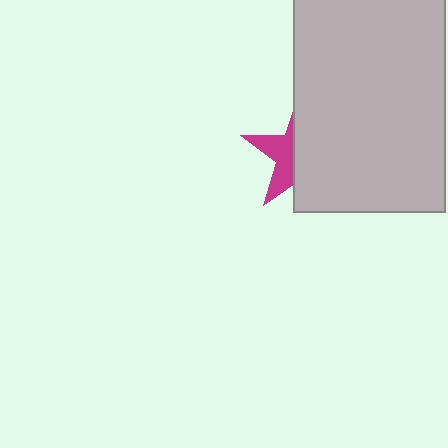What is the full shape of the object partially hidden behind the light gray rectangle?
The partially hidden object is a magenta star.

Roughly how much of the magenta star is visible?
A small part of it is visible (roughly 38%).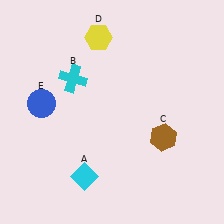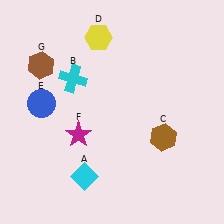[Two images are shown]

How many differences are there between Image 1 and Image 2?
There are 2 differences between the two images.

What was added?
A magenta star (F), a brown hexagon (G) were added in Image 2.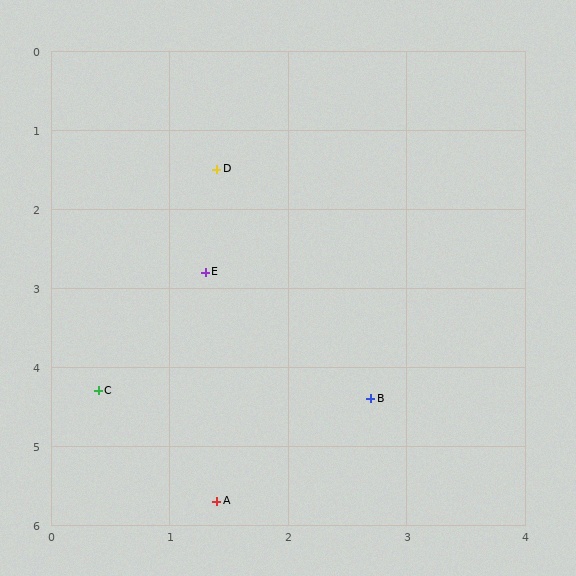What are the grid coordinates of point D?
Point D is at approximately (1.4, 1.5).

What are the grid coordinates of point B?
Point B is at approximately (2.7, 4.4).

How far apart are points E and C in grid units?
Points E and C are about 1.7 grid units apart.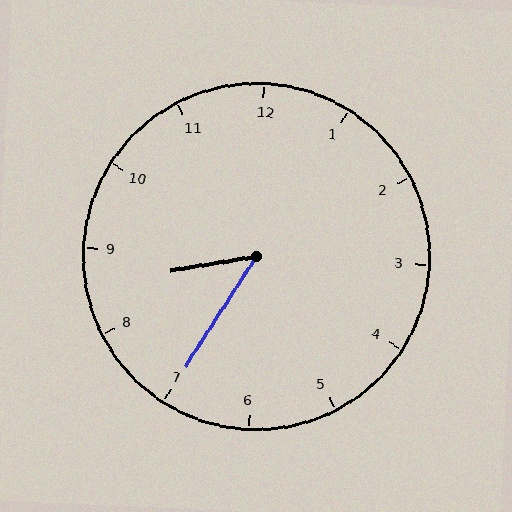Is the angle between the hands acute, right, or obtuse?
It is acute.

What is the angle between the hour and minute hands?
Approximately 48 degrees.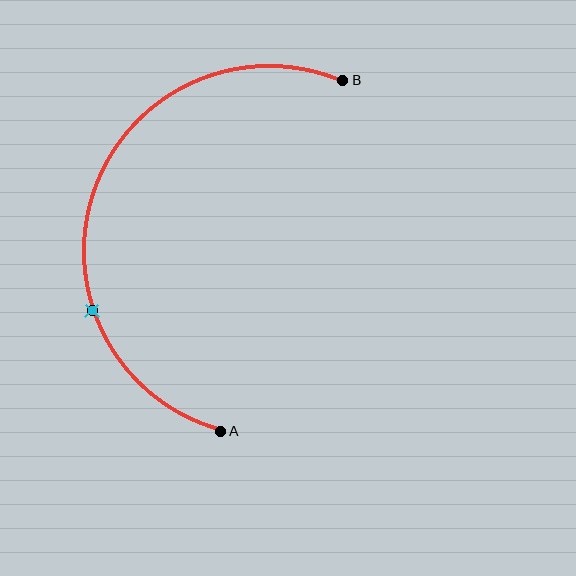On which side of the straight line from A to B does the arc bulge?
The arc bulges to the left of the straight line connecting A and B.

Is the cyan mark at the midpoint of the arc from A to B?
No. The cyan mark lies on the arc but is closer to endpoint A. The arc midpoint would be at the point on the curve equidistant along the arc from both A and B.